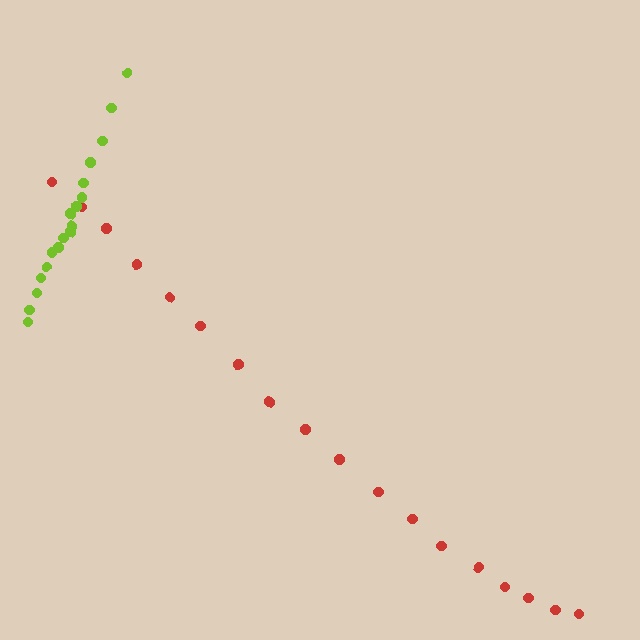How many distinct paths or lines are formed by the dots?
There are 2 distinct paths.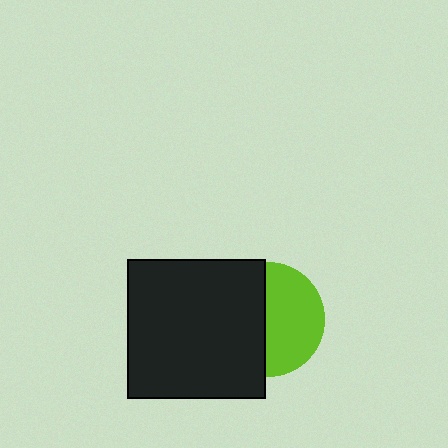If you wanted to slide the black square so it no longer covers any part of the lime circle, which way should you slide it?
Slide it left — that is the most direct way to separate the two shapes.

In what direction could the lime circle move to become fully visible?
The lime circle could move right. That would shift it out from behind the black square entirely.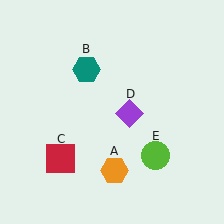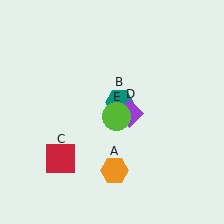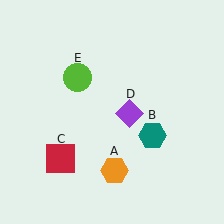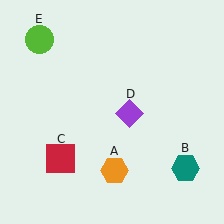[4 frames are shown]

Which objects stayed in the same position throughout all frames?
Orange hexagon (object A) and red square (object C) and purple diamond (object D) remained stationary.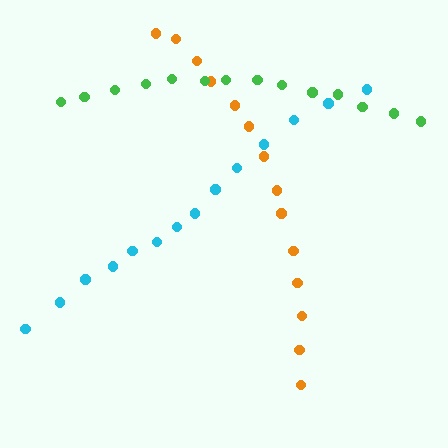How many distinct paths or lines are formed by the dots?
There are 3 distinct paths.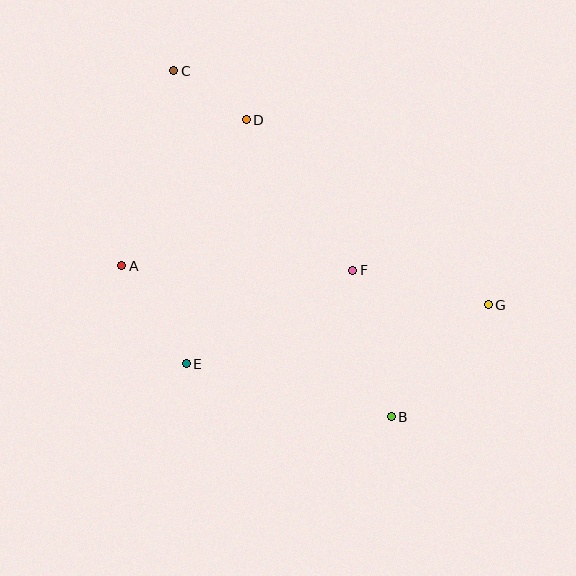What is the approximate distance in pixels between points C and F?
The distance between C and F is approximately 268 pixels.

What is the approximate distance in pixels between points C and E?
The distance between C and E is approximately 293 pixels.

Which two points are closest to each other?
Points C and D are closest to each other.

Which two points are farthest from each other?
Points B and C are farthest from each other.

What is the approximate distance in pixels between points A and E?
The distance between A and E is approximately 117 pixels.